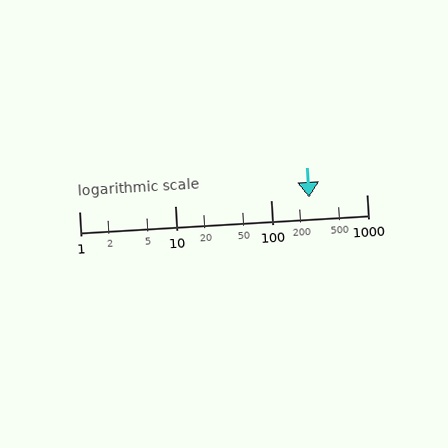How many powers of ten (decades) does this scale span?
The scale spans 3 decades, from 1 to 1000.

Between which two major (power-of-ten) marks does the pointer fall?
The pointer is between 100 and 1000.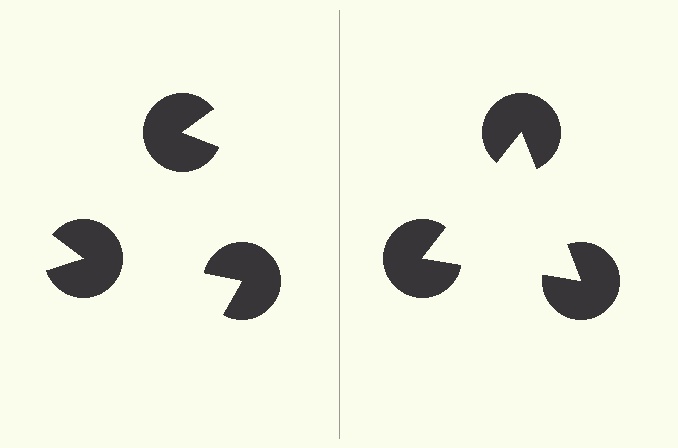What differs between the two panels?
The pac-man discs are positioned identically on both sides; only the wedge orientations differ. On the right they align to a triangle; on the left they are misaligned.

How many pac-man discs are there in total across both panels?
6 — 3 on each side.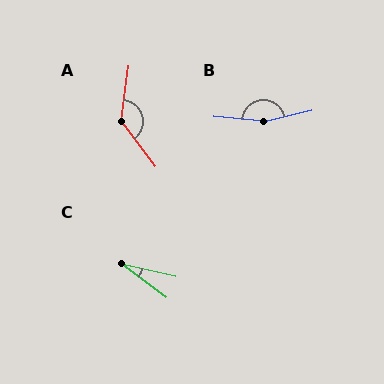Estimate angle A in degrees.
Approximately 136 degrees.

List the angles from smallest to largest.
C (24°), A (136°), B (161°).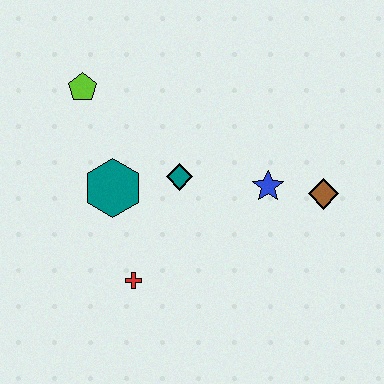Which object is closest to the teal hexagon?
The teal diamond is closest to the teal hexagon.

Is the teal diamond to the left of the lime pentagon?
No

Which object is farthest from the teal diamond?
The brown diamond is farthest from the teal diamond.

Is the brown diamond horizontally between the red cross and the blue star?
No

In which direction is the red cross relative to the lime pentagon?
The red cross is below the lime pentagon.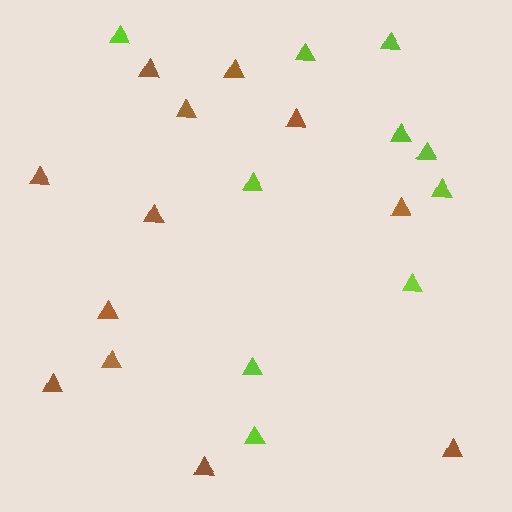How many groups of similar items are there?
There are 2 groups: one group of lime triangles (10) and one group of brown triangles (12).